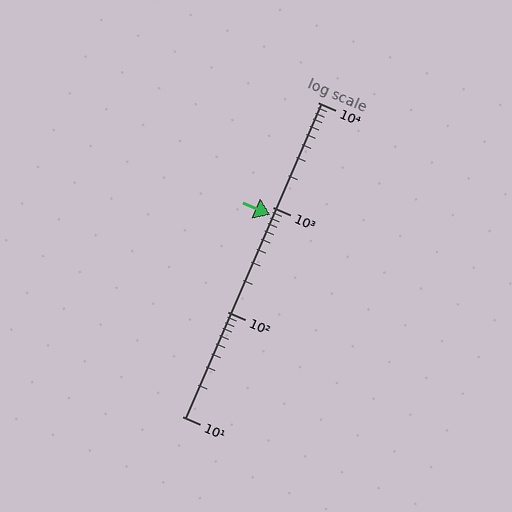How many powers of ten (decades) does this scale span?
The scale spans 3 decades, from 10 to 10000.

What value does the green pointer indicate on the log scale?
The pointer indicates approximately 840.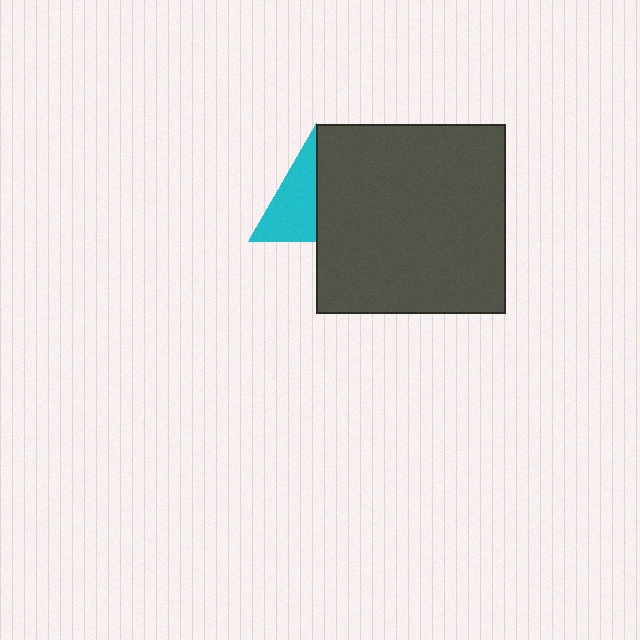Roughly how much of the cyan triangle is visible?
About half of it is visible (roughly 49%).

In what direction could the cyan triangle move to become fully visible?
The cyan triangle could move left. That would shift it out from behind the dark gray square entirely.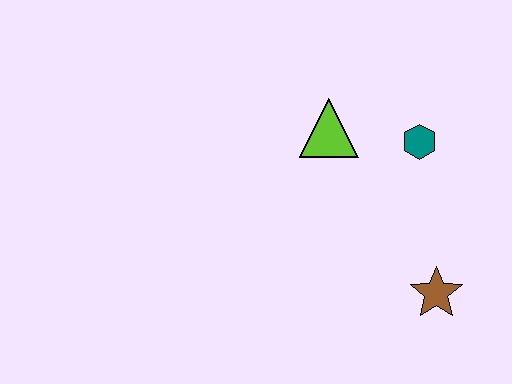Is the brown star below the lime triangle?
Yes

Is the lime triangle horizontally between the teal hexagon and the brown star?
No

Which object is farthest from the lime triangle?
The brown star is farthest from the lime triangle.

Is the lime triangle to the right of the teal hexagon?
No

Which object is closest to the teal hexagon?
The lime triangle is closest to the teal hexagon.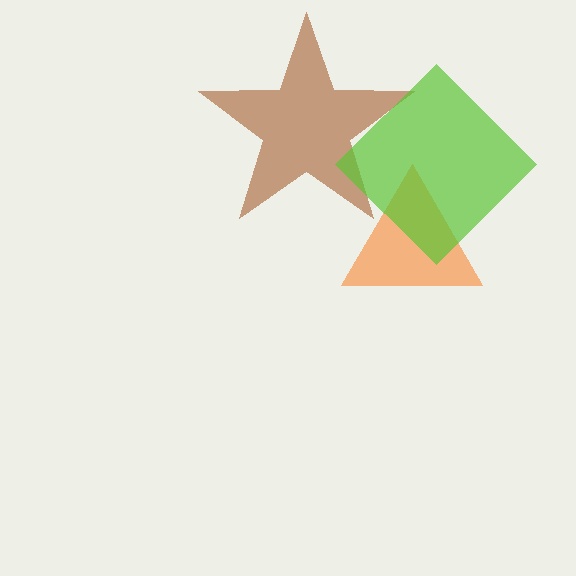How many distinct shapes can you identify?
There are 3 distinct shapes: a brown star, an orange triangle, a lime diamond.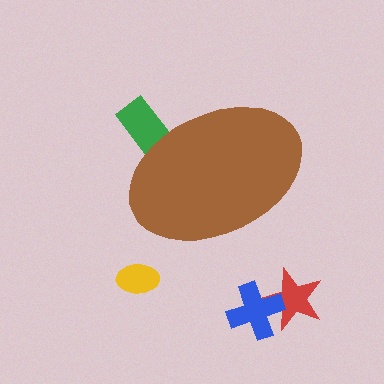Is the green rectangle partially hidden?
Yes, the green rectangle is partially hidden behind the brown ellipse.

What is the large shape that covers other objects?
A brown ellipse.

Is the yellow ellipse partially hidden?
No, the yellow ellipse is fully visible.